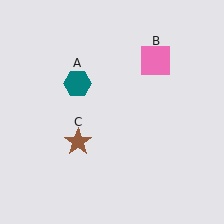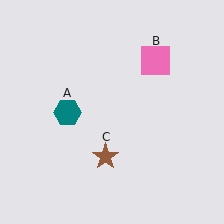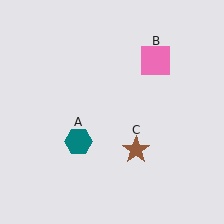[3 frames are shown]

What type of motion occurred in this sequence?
The teal hexagon (object A), brown star (object C) rotated counterclockwise around the center of the scene.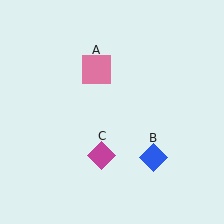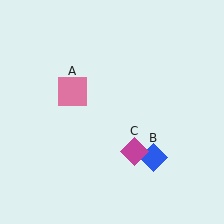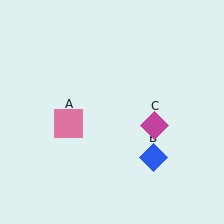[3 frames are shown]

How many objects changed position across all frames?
2 objects changed position: pink square (object A), magenta diamond (object C).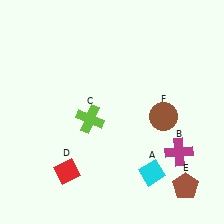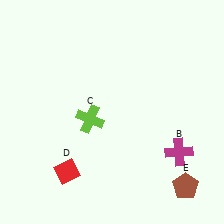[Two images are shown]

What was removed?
The brown circle (F), the cyan diamond (A) were removed in Image 2.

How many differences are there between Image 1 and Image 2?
There are 2 differences between the two images.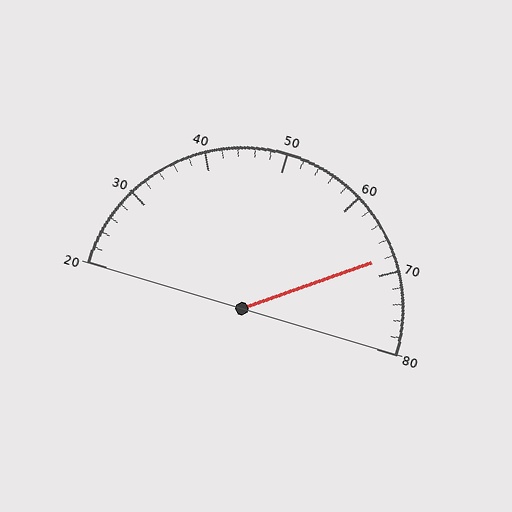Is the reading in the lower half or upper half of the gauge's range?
The reading is in the upper half of the range (20 to 80).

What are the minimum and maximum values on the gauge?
The gauge ranges from 20 to 80.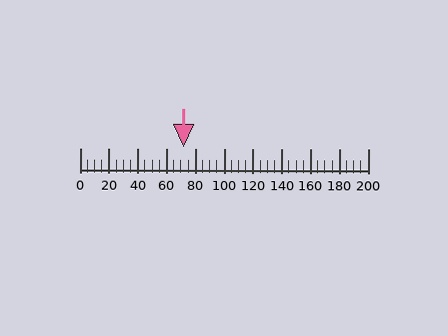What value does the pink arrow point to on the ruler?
The pink arrow points to approximately 72.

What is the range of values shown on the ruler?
The ruler shows values from 0 to 200.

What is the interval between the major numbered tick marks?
The major tick marks are spaced 20 units apart.